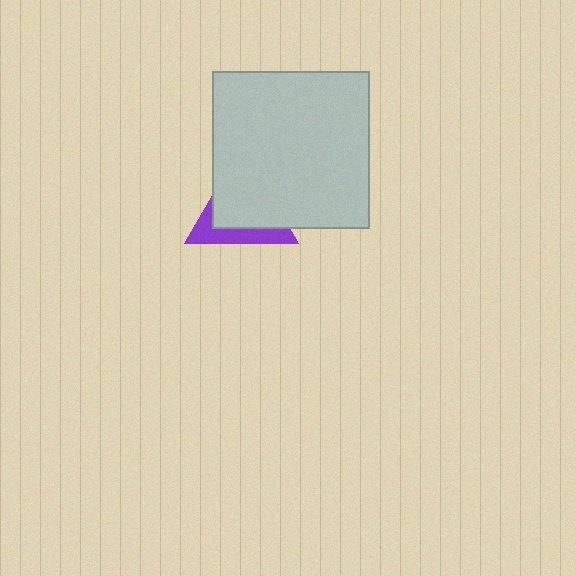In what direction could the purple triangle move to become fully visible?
The purple triangle could move toward the lower-left. That would shift it out from behind the light gray square entirely.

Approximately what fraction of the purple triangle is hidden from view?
Roughly 68% of the purple triangle is hidden behind the light gray square.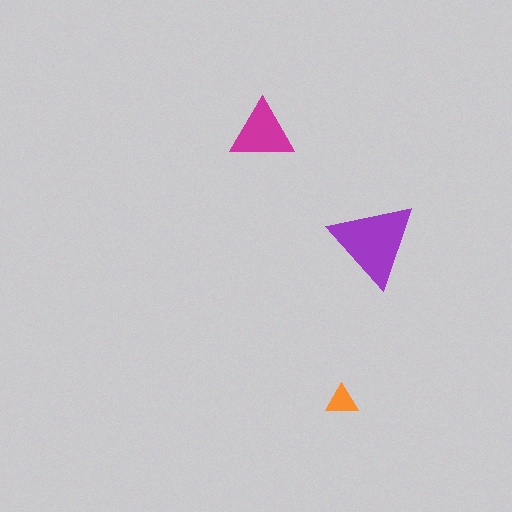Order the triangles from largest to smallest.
the purple one, the magenta one, the orange one.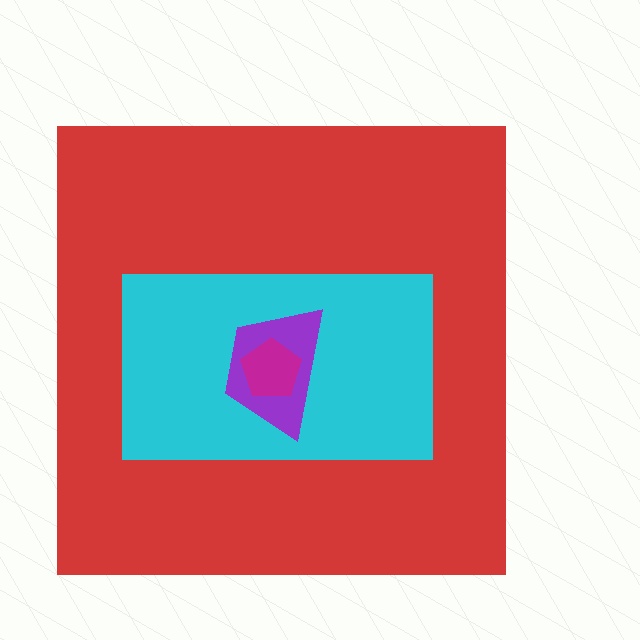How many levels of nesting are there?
4.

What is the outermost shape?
The red square.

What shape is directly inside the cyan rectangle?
The purple trapezoid.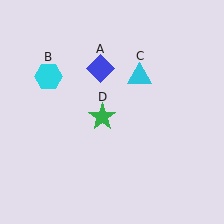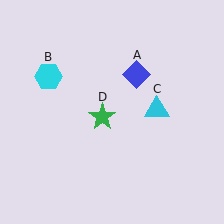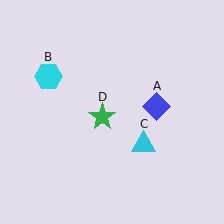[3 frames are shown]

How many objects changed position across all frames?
2 objects changed position: blue diamond (object A), cyan triangle (object C).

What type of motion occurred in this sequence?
The blue diamond (object A), cyan triangle (object C) rotated clockwise around the center of the scene.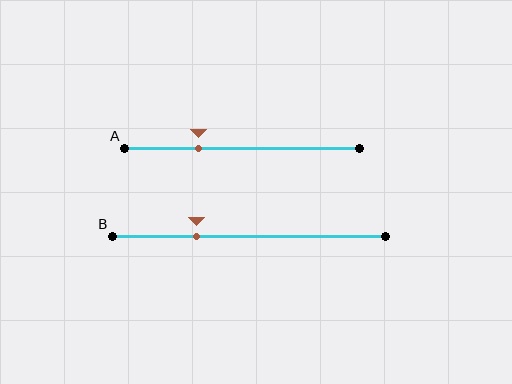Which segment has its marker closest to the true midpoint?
Segment A has its marker closest to the true midpoint.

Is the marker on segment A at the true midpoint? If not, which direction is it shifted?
No, the marker on segment A is shifted to the left by about 18% of the segment length.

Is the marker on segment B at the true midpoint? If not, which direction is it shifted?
No, the marker on segment B is shifted to the left by about 19% of the segment length.